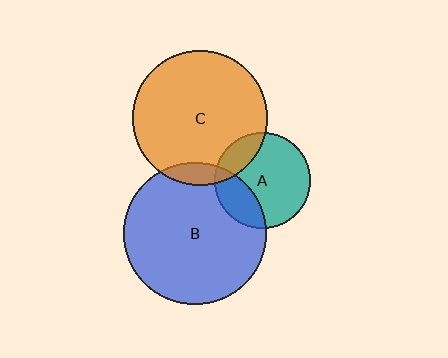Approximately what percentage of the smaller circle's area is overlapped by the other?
Approximately 25%.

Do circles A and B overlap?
Yes.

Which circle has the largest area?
Circle B (blue).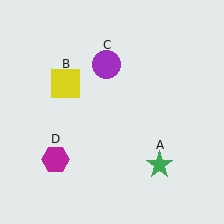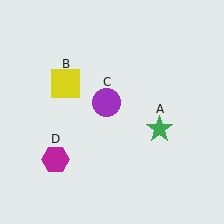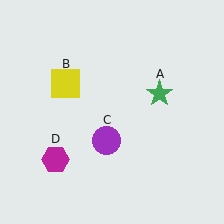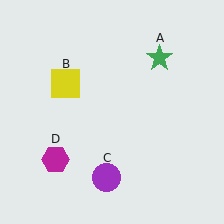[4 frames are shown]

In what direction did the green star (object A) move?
The green star (object A) moved up.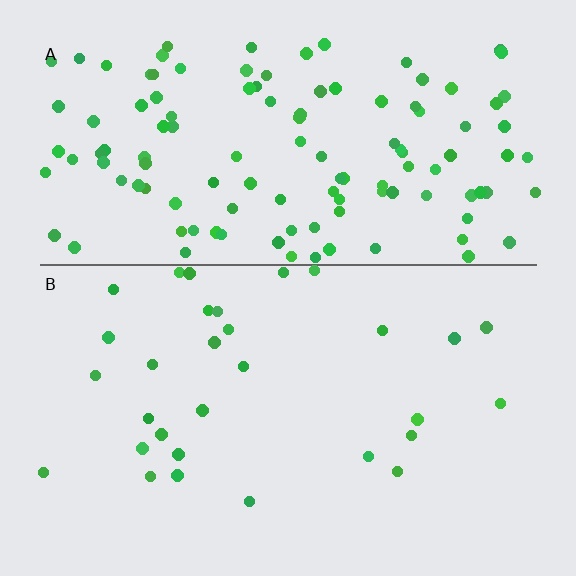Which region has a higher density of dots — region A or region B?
A (the top).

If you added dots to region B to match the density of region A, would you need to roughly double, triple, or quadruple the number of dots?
Approximately quadruple.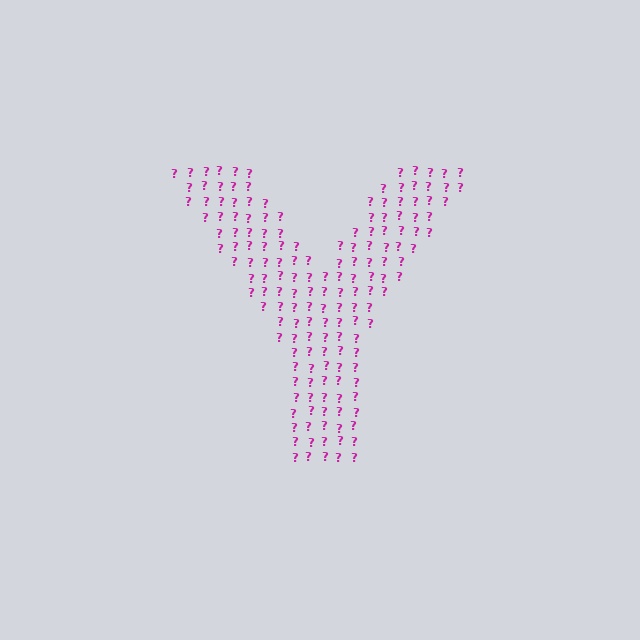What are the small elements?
The small elements are question marks.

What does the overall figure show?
The overall figure shows the letter Y.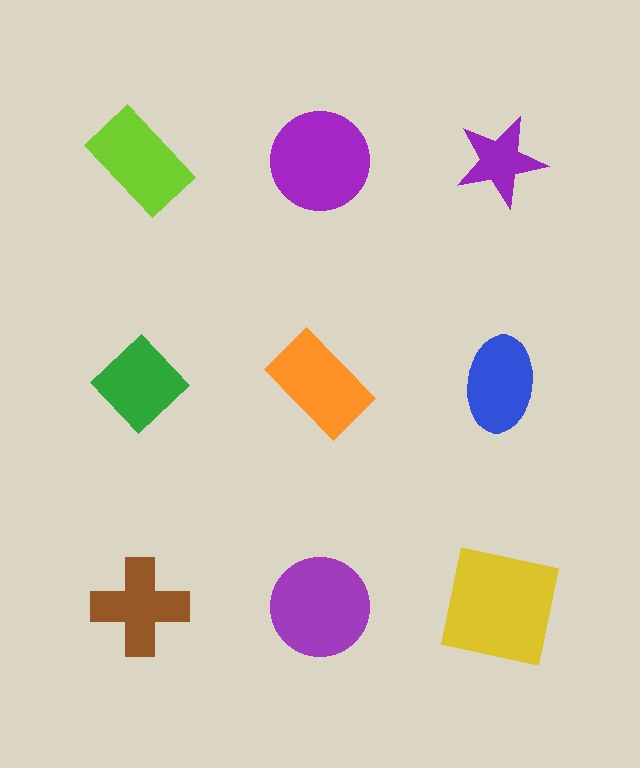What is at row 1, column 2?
A purple circle.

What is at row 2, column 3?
A blue ellipse.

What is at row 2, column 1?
A green diamond.